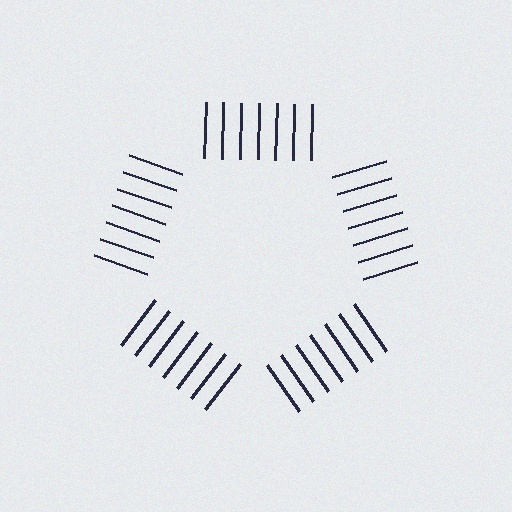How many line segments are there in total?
35 — 7 along each of the 5 edges.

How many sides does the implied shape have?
5 sides — the line-ends trace a pentagon.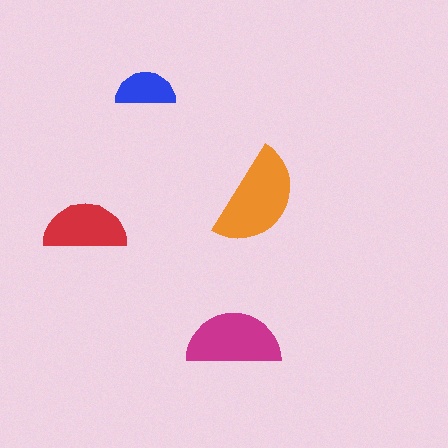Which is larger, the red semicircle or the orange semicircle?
The orange one.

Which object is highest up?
The blue semicircle is topmost.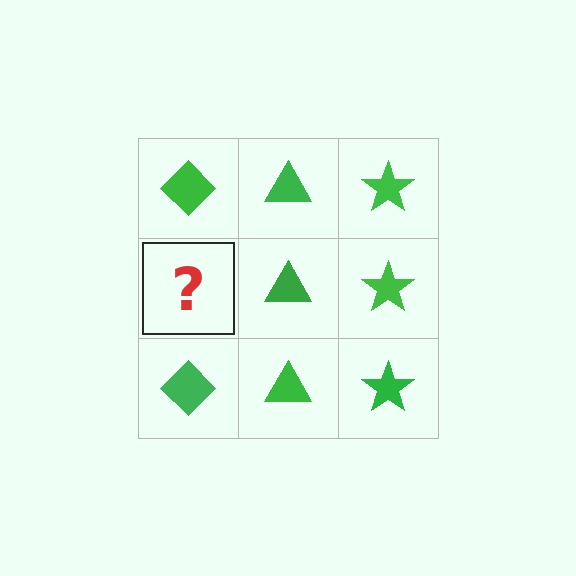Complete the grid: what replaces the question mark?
The question mark should be replaced with a green diamond.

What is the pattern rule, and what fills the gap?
The rule is that each column has a consistent shape. The gap should be filled with a green diamond.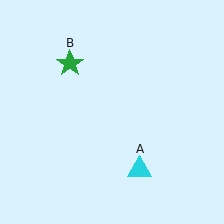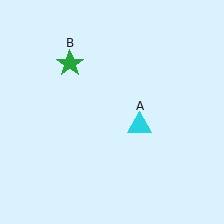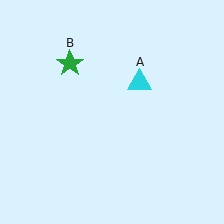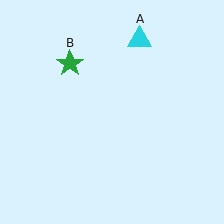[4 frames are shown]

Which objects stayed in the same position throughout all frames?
Green star (object B) remained stationary.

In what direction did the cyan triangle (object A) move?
The cyan triangle (object A) moved up.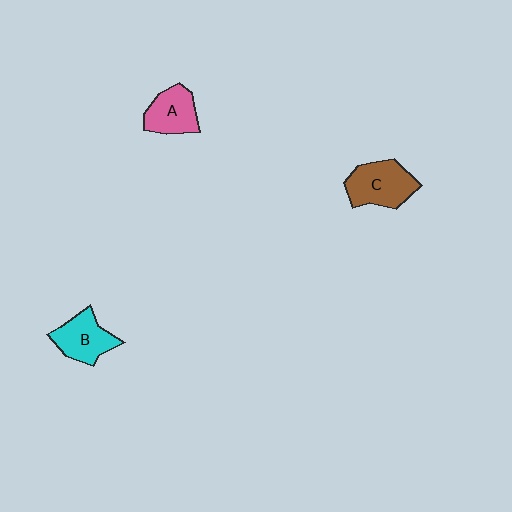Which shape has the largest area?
Shape C (brown).